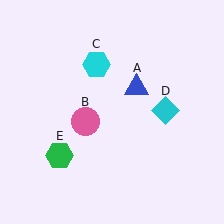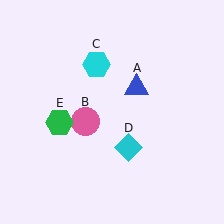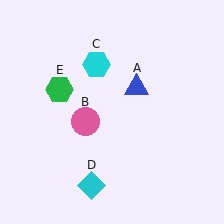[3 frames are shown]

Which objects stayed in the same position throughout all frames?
Blue triangle (object A) and pink circle (object B) and cyan hexagon (object C) remained stationary.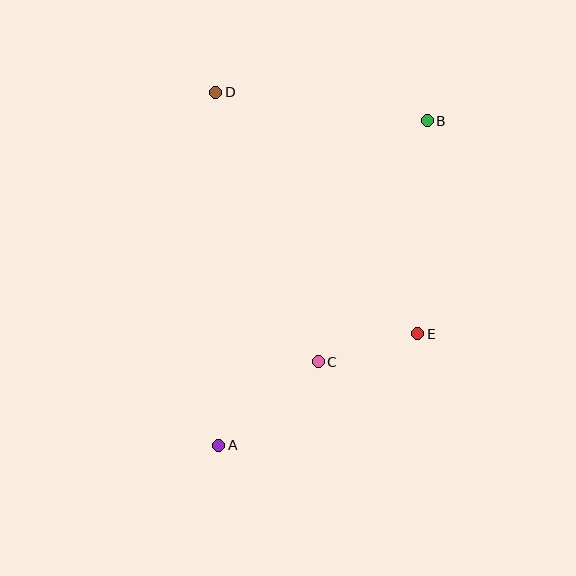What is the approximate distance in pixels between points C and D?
The distance between C and D is approximately 288 pixels.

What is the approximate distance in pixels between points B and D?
The distance between B and D is approximately 214 pixels.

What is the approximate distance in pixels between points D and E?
The distance between D and E is approximately 315 pixels.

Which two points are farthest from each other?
Points A and B are farthest from each other.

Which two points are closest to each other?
Points C and E are closest to each other.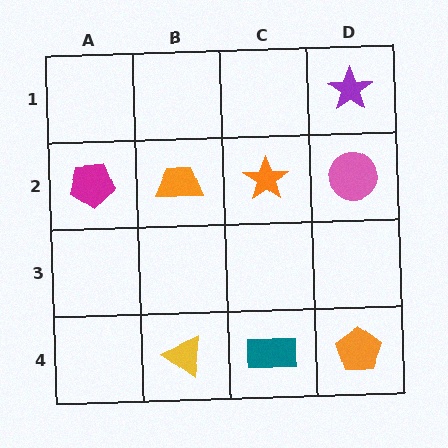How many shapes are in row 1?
1 shape.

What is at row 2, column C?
An orange star.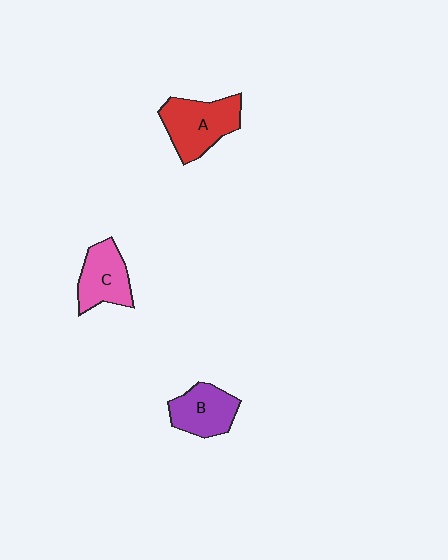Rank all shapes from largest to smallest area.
From largest to smallest: A (red), C (pink), B (purple).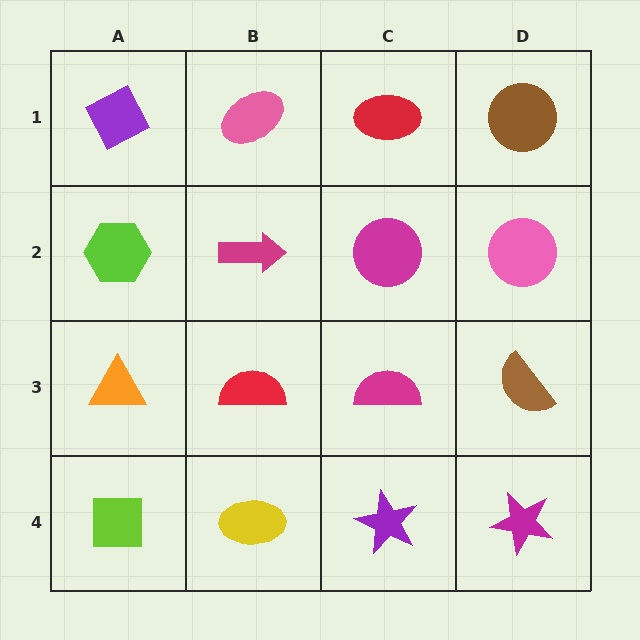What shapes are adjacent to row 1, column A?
A lime hexagon (row 2, column A), a pink ellipse (row 1, column B).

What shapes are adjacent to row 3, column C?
A magenta circle (row 2, column C), a purple star (row 4, column C), a red semicircle (row 3, column B), a brown semicircle (row 3, column D).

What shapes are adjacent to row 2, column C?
A red ellipse (row 1, column C), a magenta semicircle (row 3, column C), a magenta arrow (row 2, column B), a pink circle (row 2, column D).